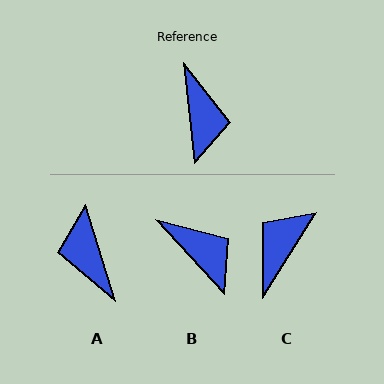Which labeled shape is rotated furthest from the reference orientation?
A, about 169 degrees away.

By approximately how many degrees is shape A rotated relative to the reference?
Approximately 169 degrees clockwise.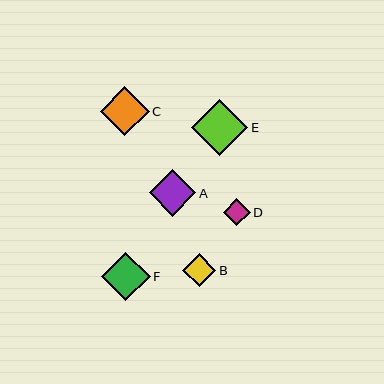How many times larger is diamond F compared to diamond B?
Diamond F is approximately 1.4 times the size of diamond B.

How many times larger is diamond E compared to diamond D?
Diamond E is approximately 2.0 times the size of diamond D.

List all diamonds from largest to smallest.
From largest to smallest: E, C, F, A, B, D.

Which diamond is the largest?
Diamond E is the largest with a size of approximately 56 pixels.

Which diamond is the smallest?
Diamond D is the smallest with a size of approximately 27 pixels.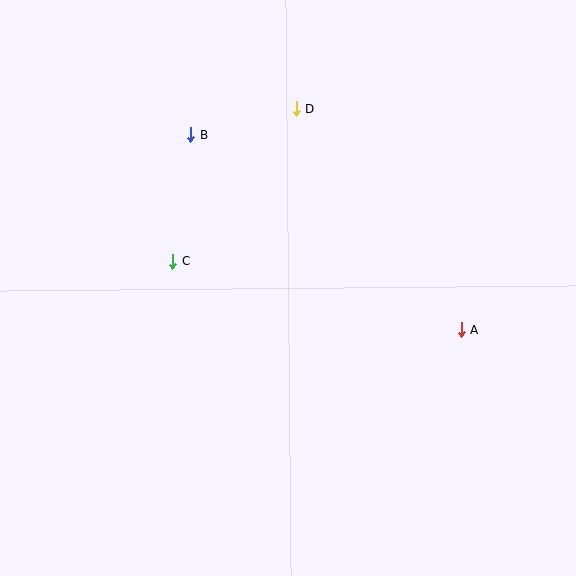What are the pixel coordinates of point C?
Point C is at (173, 262).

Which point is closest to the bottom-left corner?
Point C is closest to the bottom-left corner.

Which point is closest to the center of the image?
Point C at (173, 262) is closest to the center.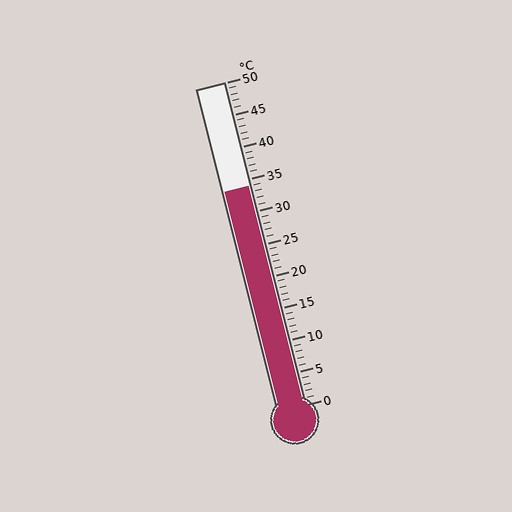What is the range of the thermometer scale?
The thermometer scale ranges from 0°C to 50°C.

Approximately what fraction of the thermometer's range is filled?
The thermometer is filled to approximately 70% of its range.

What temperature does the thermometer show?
The thermometer shows approximately 34°C.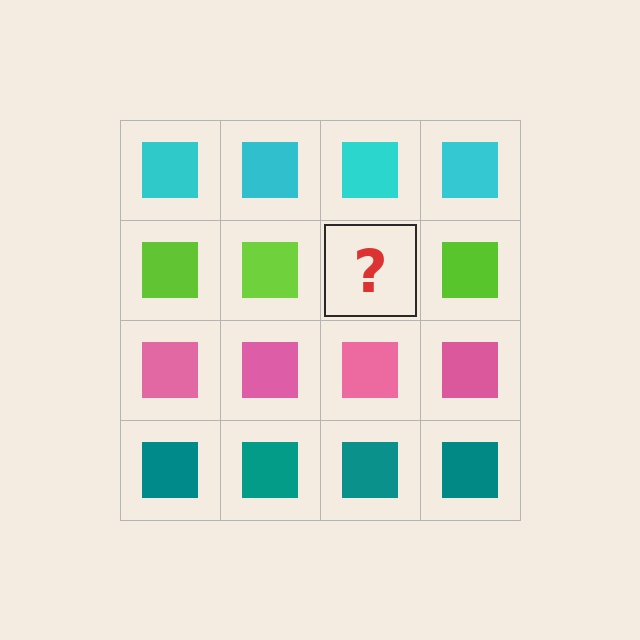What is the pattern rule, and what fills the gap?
The rule is that each row has a consistent color. The gap should be filled with a lime square.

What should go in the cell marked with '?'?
The missing cell should contain a lime square.